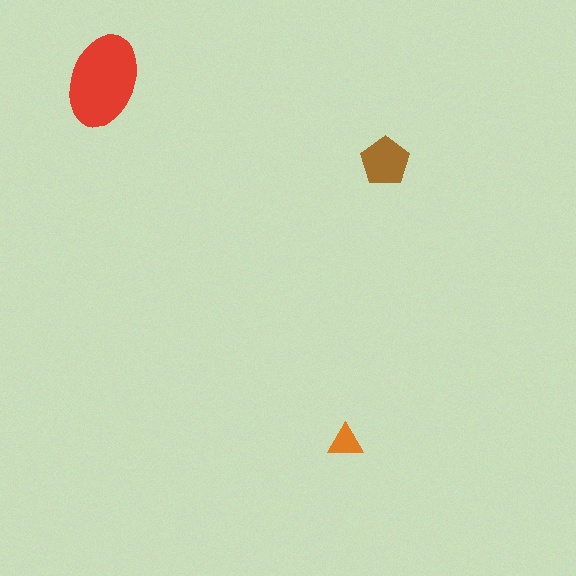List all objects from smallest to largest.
The orange triangle, the brown pentagon, the red ellipse.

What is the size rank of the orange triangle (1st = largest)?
3rd.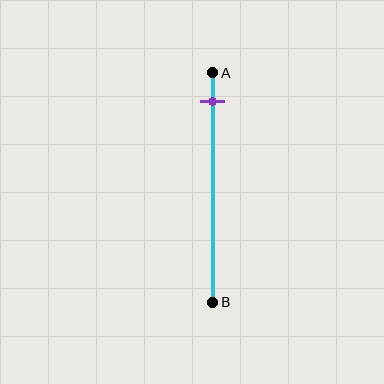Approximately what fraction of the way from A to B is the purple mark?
The purple mark is approximately 15% of the way from A to B.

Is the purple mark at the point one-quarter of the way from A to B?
No, the mark is at about 15% from A, not at the 25% one-quarter point.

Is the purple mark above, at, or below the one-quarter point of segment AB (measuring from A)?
The purple mark is above the one-quarter point of segment AB.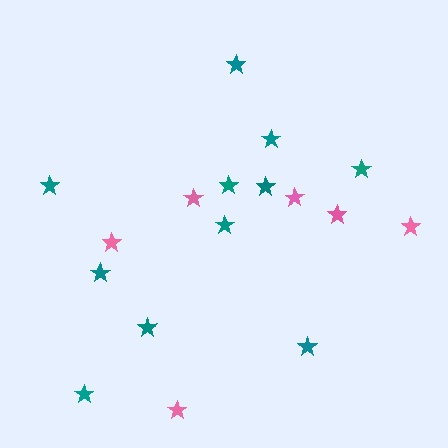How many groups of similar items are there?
There are 2 groups: one group of teal stars (11) and one group of pink stars (6).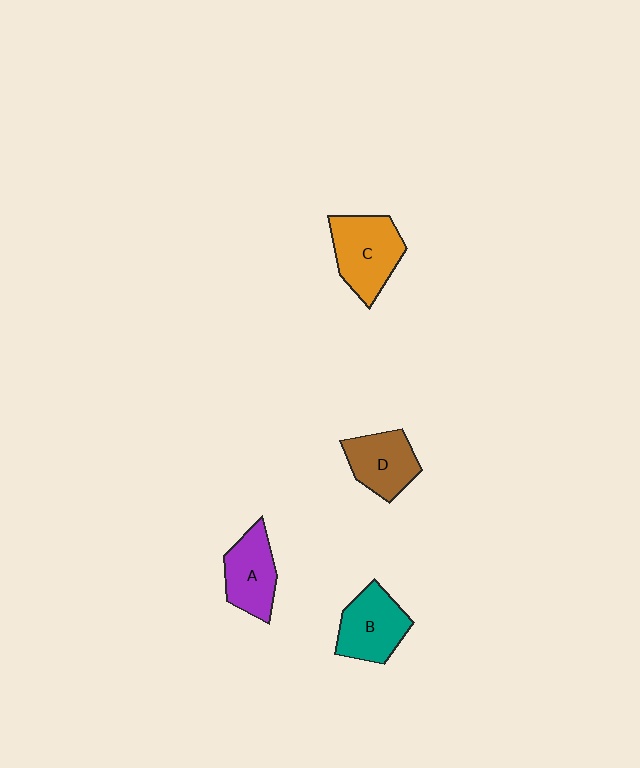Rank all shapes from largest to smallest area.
From largest to smallest: C (orange), B (teal), A (purple), D (brown).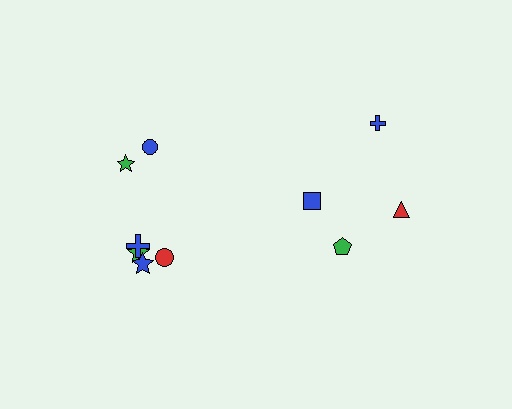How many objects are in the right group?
There are 4 objects.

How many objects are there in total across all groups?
There are 10 objects.